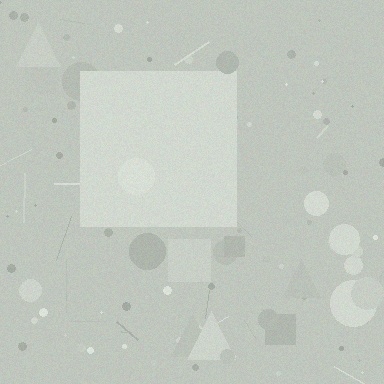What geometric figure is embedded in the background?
A square is embedded in the background.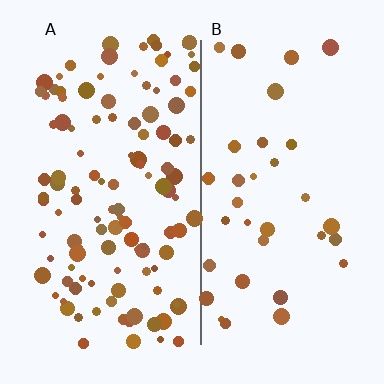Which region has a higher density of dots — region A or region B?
A (the left).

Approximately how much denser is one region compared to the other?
Approximately 3.4× — region A over region B.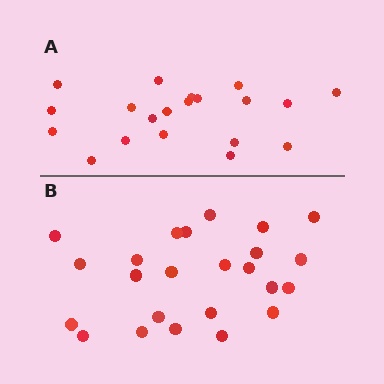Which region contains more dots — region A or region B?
Region B (the bottom region) has more dots.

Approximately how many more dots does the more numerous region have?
Region B has about 4 more dots than region A.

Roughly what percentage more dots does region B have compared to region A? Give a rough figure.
About 20% more.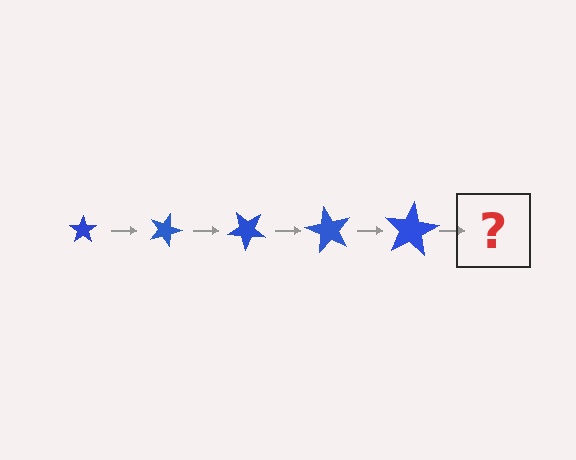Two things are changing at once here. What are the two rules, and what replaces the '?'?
The two rules are that the star grows larger each step and it rotates 20 degrees each step. The '?' should be a star, larger than the previous one and rotated 100 degrees from the start.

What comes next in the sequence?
The next element should be a star, larger than the previous one and rotated 100 degrees from the start.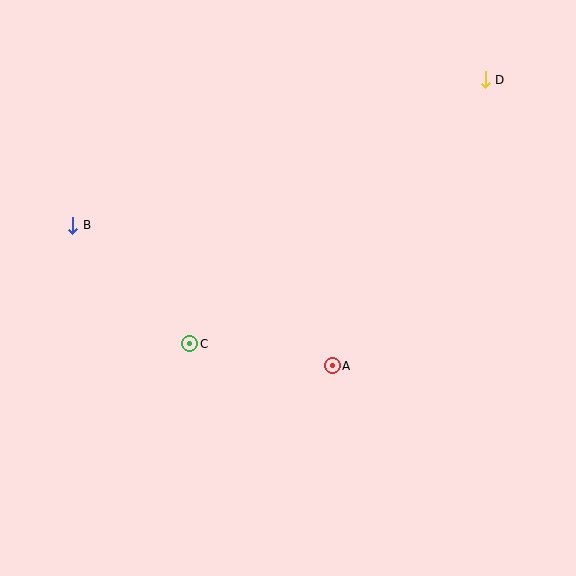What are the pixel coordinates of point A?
Point A is at (332, 366).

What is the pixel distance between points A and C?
The distance between A and C is 144 pixels.